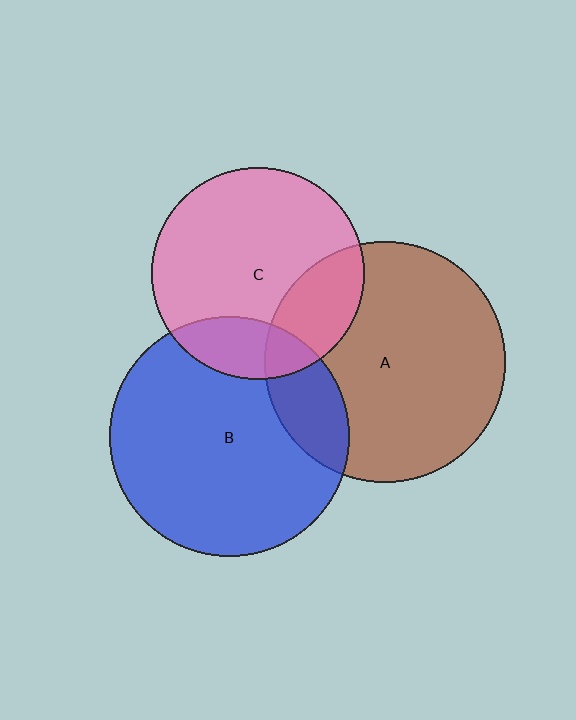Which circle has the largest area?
Circle A (brown).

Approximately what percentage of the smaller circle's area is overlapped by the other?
Approximately 25%.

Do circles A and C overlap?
Yes.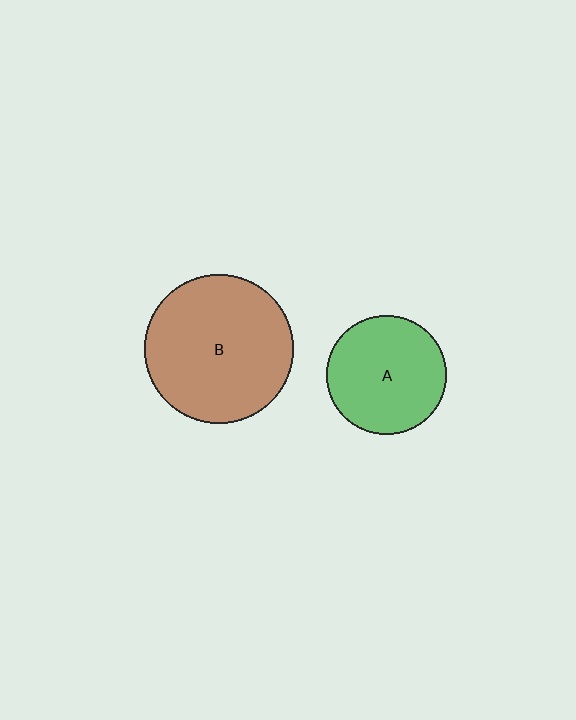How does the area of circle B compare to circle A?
Approximately 1.6 times.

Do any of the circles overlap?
No, none of the circles overlap.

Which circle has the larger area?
Circle B (brown).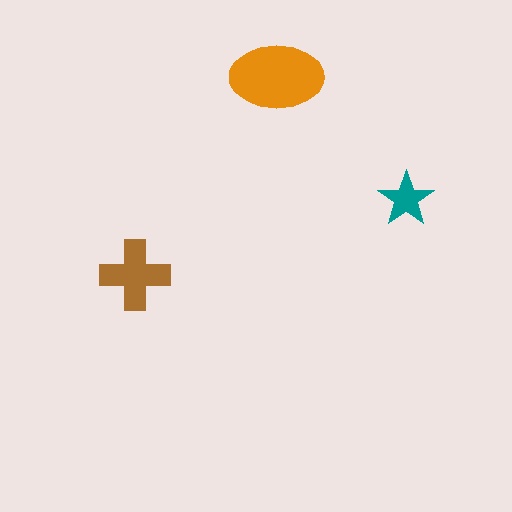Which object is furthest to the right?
The teal star is rightmost.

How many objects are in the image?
There are 3 objects in the image.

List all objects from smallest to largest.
The teal star, the brown cross, the orange ellipse.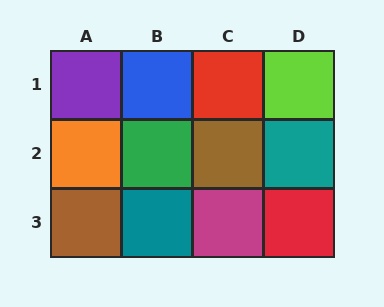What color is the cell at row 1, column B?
Blue.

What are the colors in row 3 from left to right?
Brown, teal, magenta, red.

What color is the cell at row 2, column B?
Green.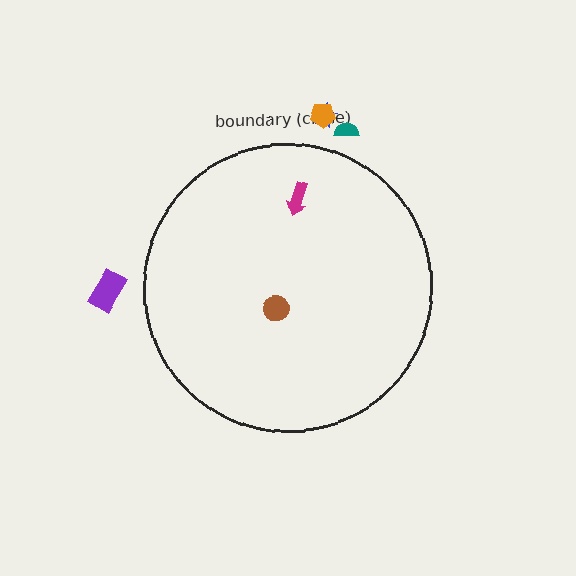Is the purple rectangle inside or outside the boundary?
Outside.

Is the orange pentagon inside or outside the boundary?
Outside.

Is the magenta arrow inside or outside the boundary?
Inside.